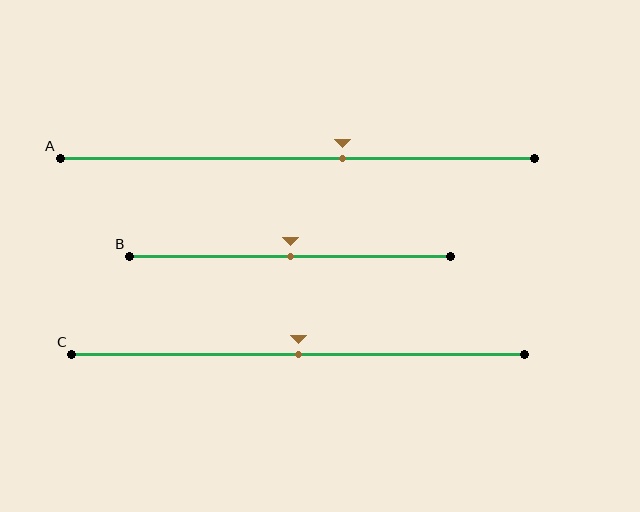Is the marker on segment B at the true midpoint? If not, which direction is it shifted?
Yes, the marker on segment B is at the true midpoint.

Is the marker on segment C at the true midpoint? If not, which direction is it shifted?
Yes, the marker on segment C is at the true midpoint.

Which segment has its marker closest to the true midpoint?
Segment B has its marker closest to the true midpoint.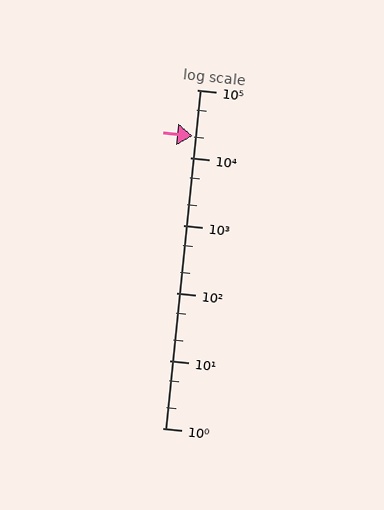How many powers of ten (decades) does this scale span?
The scale spans 5 decades, from 1 to 100000.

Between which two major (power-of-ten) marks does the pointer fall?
The pointer is between 10000 and 100000.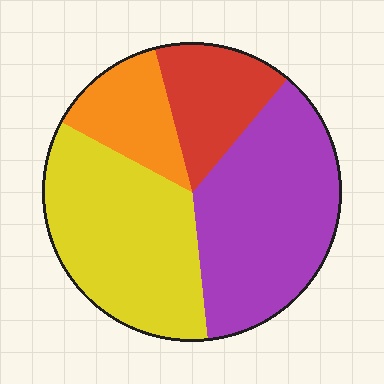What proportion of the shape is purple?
Purple covers roughly 35% of the shape.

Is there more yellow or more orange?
Yellow.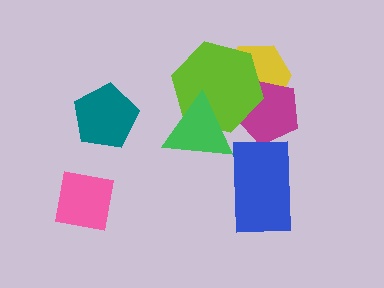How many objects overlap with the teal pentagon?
0 objects overlap with the teal pentagon.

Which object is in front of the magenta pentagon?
The lime hexagon is in front of the magenta pentagon.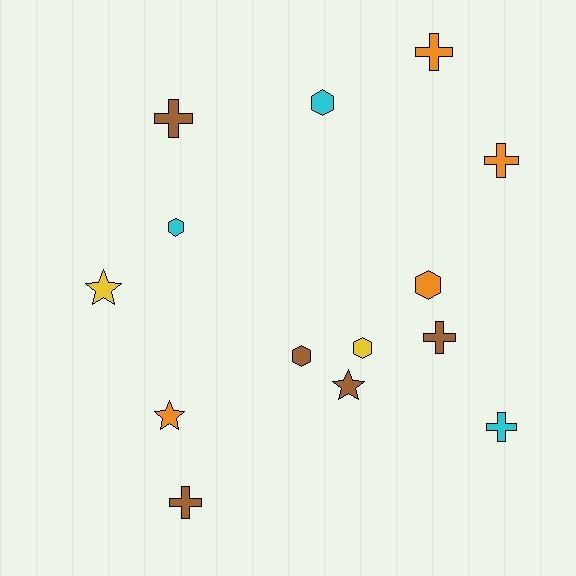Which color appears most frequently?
Brown, with 5 objects.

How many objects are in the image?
There are 14 objects.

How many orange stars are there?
There is 1 orange star.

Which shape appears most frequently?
Cross, with 6 objects.